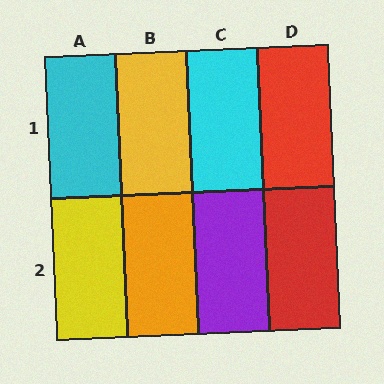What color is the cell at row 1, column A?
Cyan.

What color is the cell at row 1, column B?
Yellow.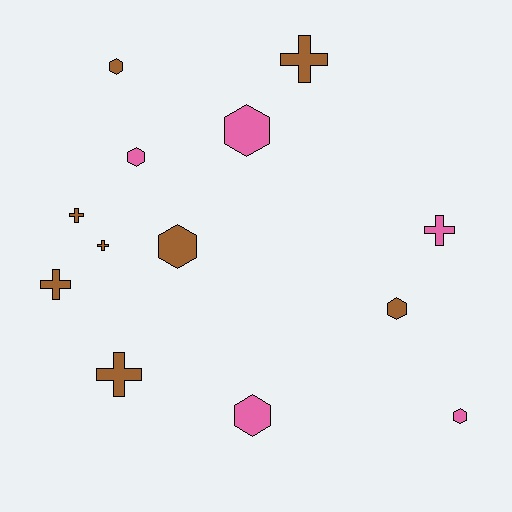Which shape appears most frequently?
Hexagon, with 7 objects.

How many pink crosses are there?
There is 1 pink cross.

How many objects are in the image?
There are 13 objects.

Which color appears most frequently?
Brown, with 8 objects.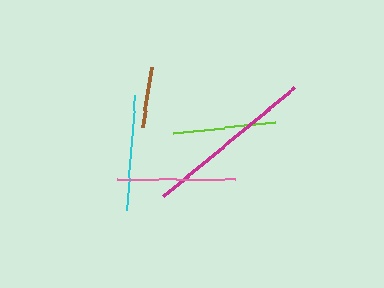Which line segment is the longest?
The magenta line is the longest at approximately 171 pixels.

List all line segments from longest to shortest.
From longest to shortest: magenta, pink, cyan, lime, brown.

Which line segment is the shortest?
The brown line is the shortest at approximately 61 pixels.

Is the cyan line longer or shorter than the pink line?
The pink line is longer than the cyan line.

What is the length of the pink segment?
The pink segment is approximately 118 pixels long.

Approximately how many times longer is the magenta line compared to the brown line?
The magenta line is approximately 2.8 times the length of the brown line.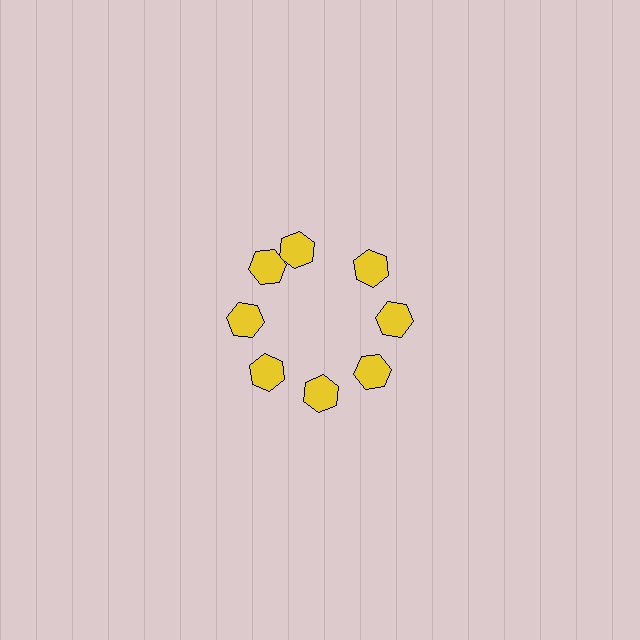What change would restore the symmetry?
The symmetry would be restored by rotating it back into even spacing with its neighbors so that all 8 hexagons sit at equal angles and equal distance from the center.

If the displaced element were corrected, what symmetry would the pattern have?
It would have 8-fold rotational symmetry — the pattern would map onto itself every 45 degrees.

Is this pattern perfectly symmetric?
No. The 8 yellow hexagons are arranged in a ring, but one element near the 12 o'clock position is rotated out of alignment along the ring, breaking the 8-fold rotational symmetry.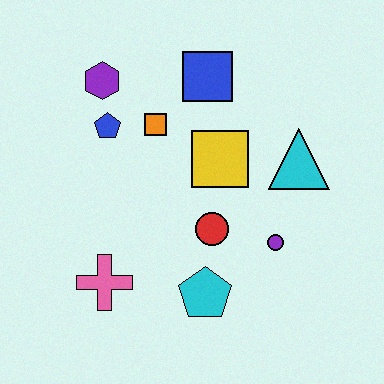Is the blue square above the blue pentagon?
Yes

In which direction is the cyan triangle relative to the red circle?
The cyan triangle is to the right of the red circle.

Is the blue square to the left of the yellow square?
Yes